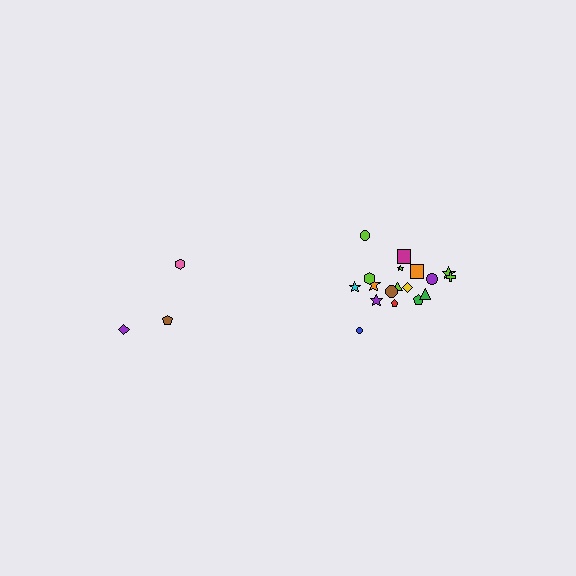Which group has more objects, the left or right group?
The right group.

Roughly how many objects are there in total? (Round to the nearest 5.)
Roughly 20 objects in total.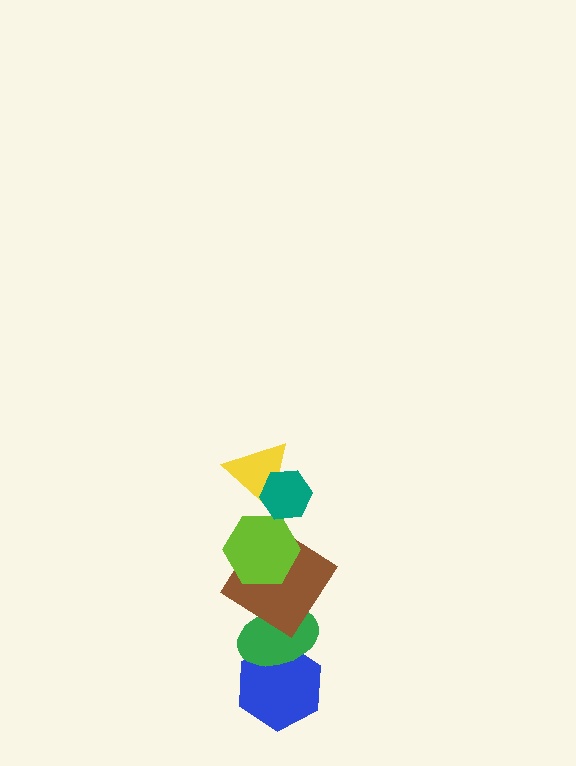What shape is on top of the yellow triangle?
The teal hexagon is on top of the yellow triangle.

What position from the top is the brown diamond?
The brown diamond is 4th from the top.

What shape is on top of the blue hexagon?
The green ellipse is on top of the blue hexagon.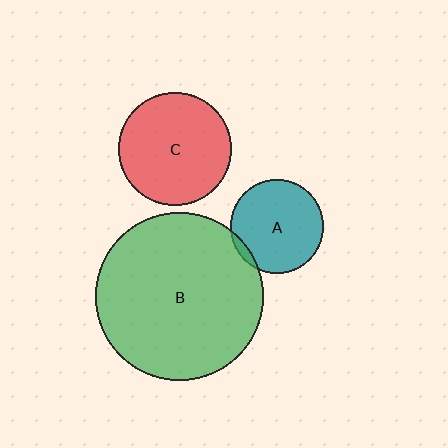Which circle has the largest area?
Circle B (green).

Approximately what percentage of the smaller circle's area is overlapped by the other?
Approximately 5%.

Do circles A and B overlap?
Yes.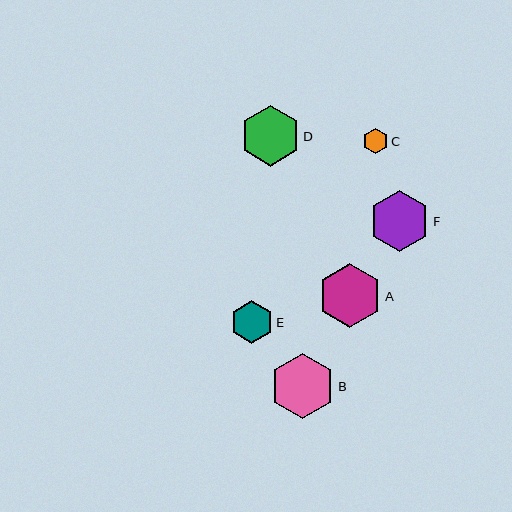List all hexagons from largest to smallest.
From largest to smallest: B, A, D, F, E, C.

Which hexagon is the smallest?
Hexagon C is the smallest with a size of approximately 26 pixels.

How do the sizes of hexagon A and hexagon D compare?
Hexagon A and hexagon D are approximately the same size.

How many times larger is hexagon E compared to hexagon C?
Hexagon E is approximately 1.7 times the size of hexagon C.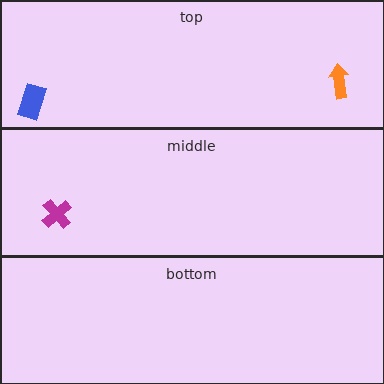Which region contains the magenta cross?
The middle region.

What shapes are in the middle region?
The magenta cross.